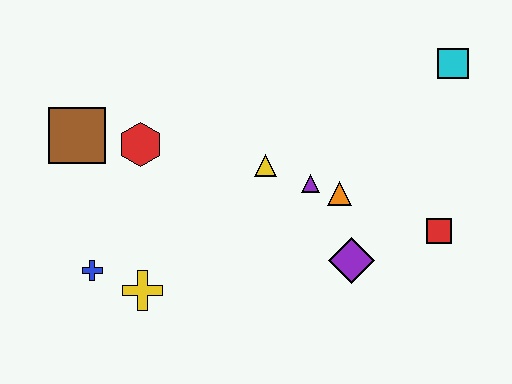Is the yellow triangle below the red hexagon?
Yes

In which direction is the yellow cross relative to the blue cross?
The yellow cross is to the right of the blue cross.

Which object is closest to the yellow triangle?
The purple triangle is closest to the yellow triangle.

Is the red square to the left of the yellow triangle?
No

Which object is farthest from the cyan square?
The blue cross is farthest from the cyan square.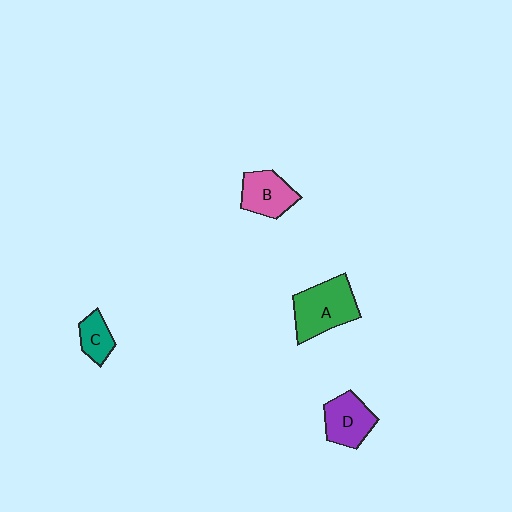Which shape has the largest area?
Shape A (green).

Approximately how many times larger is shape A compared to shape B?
Approximately 1.4 times.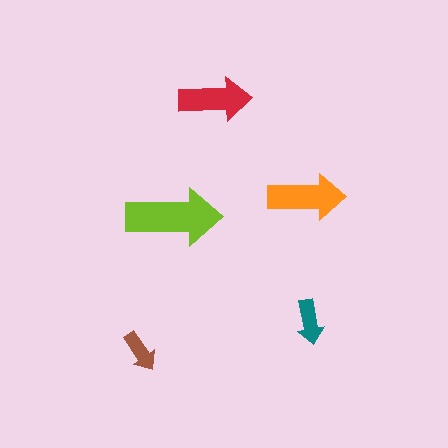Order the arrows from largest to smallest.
the lime one, the orange one, the red one, the teal one, the brown one.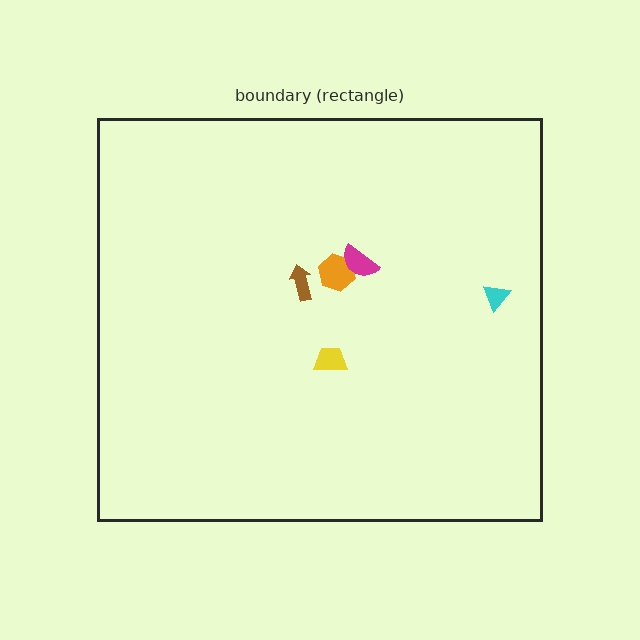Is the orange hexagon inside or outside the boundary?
Inside.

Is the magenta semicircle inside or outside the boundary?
Inside.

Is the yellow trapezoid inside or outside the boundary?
Inside.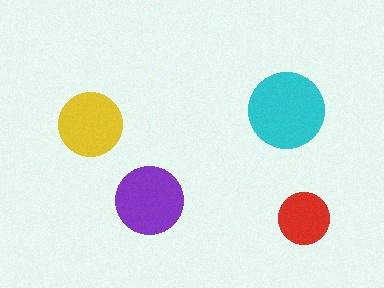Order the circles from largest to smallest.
the cyan one, the purple one, the yellow one, the red one.